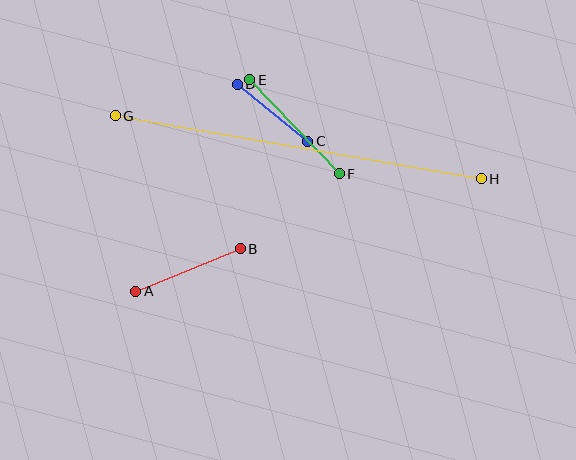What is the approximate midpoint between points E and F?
The midpoint is at approximately (295, 127) pixels.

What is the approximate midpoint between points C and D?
The midpoint is at approximately (272, 113) pixels.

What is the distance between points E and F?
The distance is approximately 130 pixels.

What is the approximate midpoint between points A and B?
The midpoint is at approximately (188, 270) pixels.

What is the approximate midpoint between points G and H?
The midpoint is at approximately (298, 147) pixels.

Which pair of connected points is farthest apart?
Points G and H are farthest apart.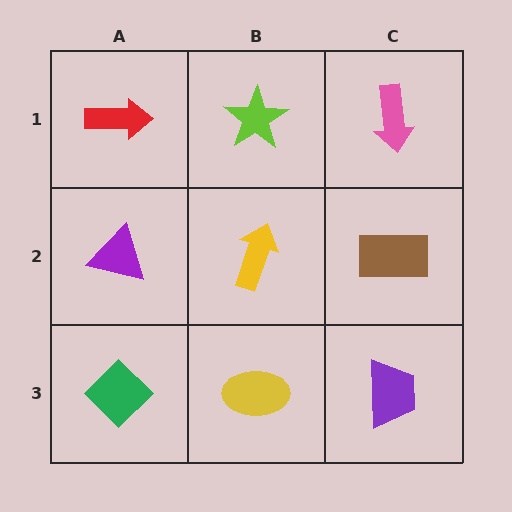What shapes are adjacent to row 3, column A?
A purple triangle (row 2, column A), a yellow ellipse (row 3, column B).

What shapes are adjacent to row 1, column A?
A purple triangle (row 2, column A), a lime star (row 1, column B).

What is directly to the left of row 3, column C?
A yellow ellipse.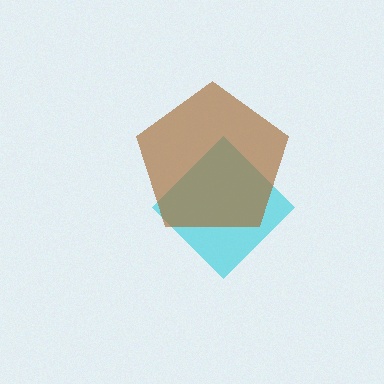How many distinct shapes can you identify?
There are 2 distinct shapes: a cyan diamond, a brown pentagon.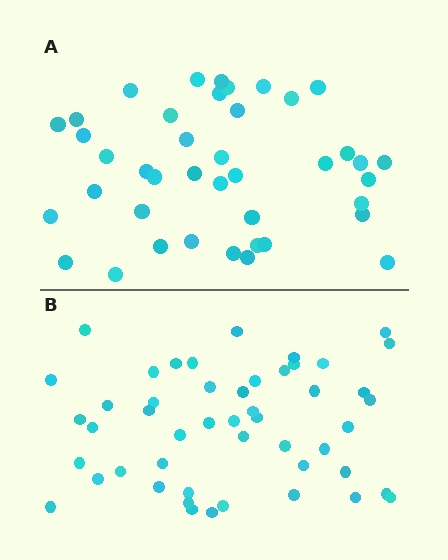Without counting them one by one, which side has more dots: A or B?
Region B (the bottom region) has more dots.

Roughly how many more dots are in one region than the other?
Region B has roughly 8 or so more dots than region A.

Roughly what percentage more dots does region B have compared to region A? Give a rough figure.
About 20% more.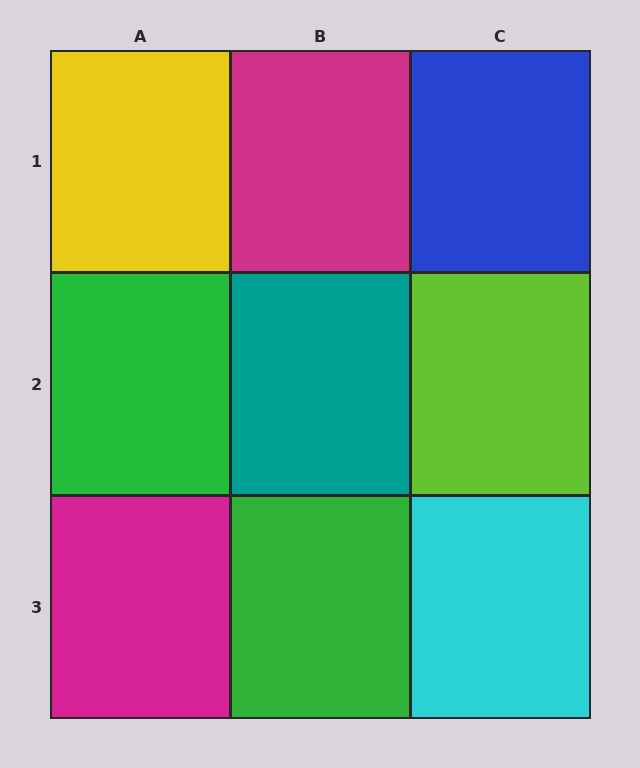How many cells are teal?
1 cell is teal.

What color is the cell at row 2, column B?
Teal.